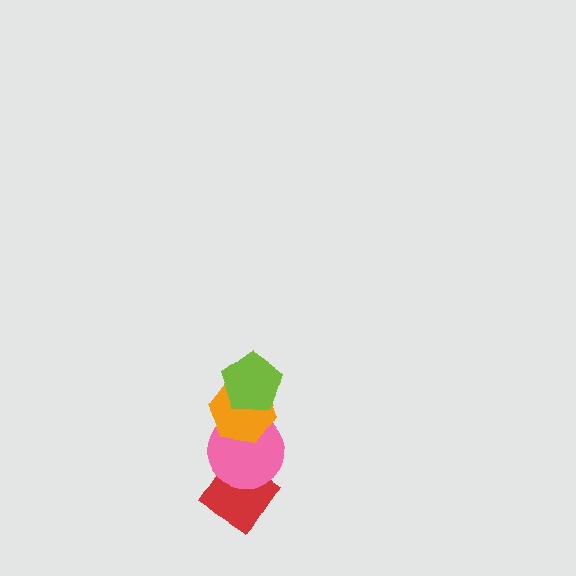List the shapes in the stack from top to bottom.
From top to bottom: the lime pentagon, the orange hexagon, the pink circle, the red diamond.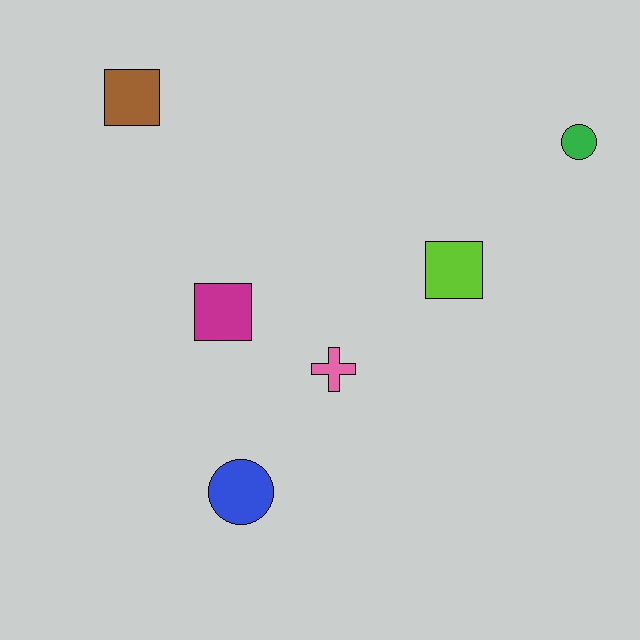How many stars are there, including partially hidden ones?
There are no stars.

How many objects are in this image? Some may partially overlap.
There are 6 objects.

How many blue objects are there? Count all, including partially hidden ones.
There is 1 blue object.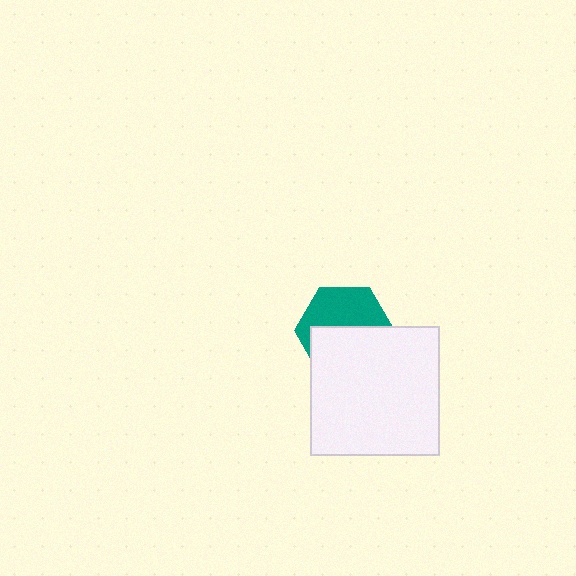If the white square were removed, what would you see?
You would see the complete teal hexagon.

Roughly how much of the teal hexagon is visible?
About half of it is visible (roughly 46%).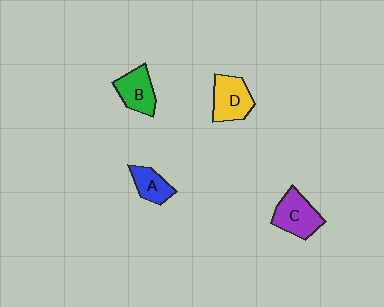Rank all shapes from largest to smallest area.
From largest to smallest: C (purple), D (yellow), B (green), A (blue).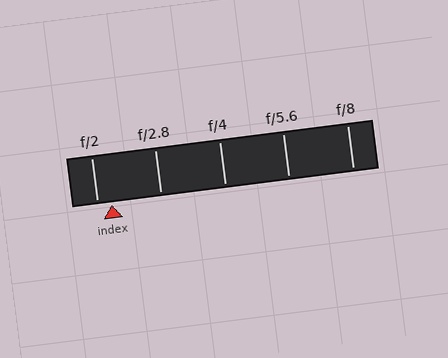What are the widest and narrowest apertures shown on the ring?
The widest aperture shown is f/2 and the narrowest is f/8.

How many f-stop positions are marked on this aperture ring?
There are 5 f-stop positions marked.